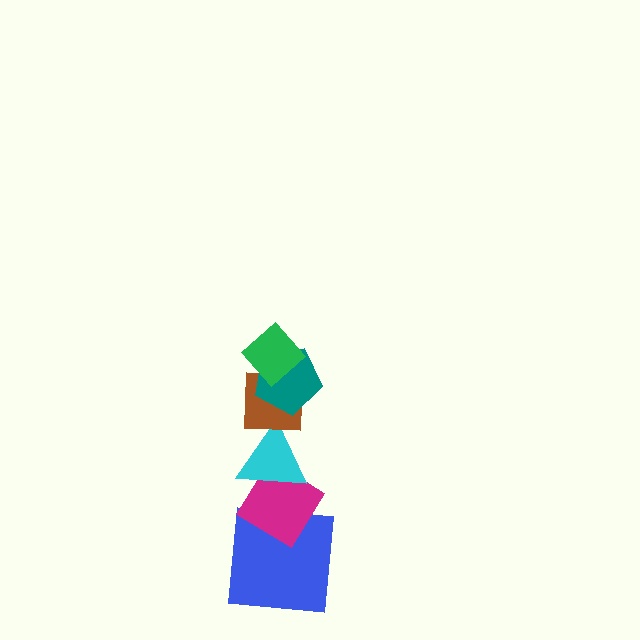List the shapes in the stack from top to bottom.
From top to bottom: the green diamond, the teal pentagon, the brown square, the cyan triangle, the magenta diamond, the blue square.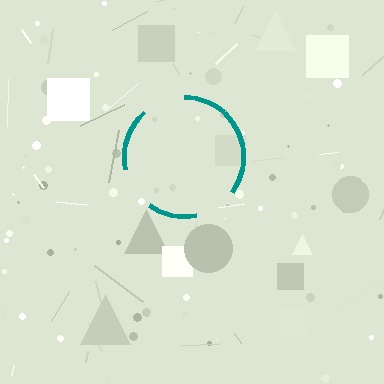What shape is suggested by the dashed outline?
The dashed outline suggests a circle.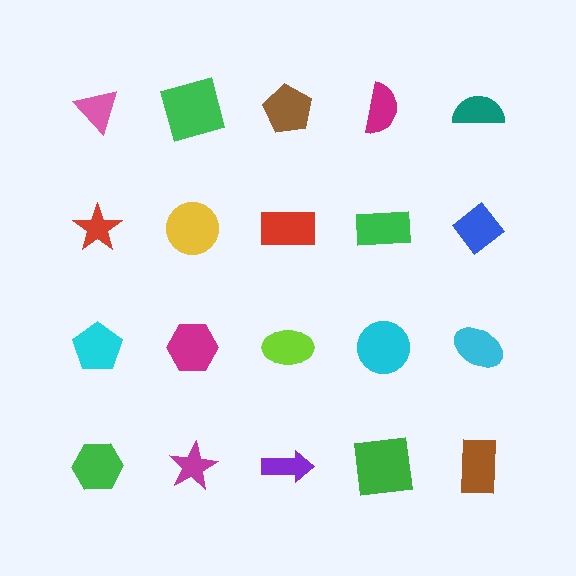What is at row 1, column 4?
A magenta semicircle.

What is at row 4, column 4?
A green square.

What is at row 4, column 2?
A magenta star.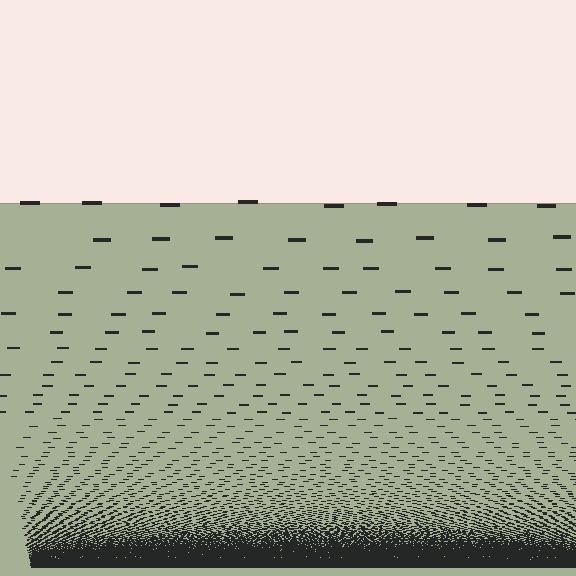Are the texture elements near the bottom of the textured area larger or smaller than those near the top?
Smaller. The gradient is inverted — elements near the bottom are smaller and denser.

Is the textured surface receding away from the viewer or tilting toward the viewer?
The surface appears to tilt toward the viewer. Texture elements get larger and sparser toward the top.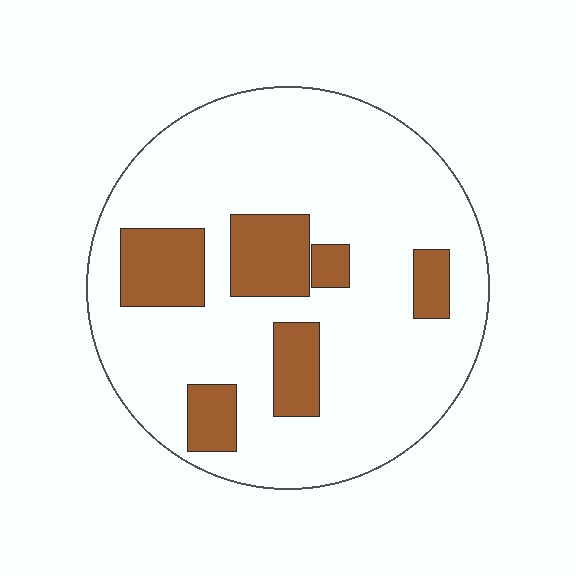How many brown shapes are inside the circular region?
6.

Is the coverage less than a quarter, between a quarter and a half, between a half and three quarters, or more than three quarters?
Less than a quarter.